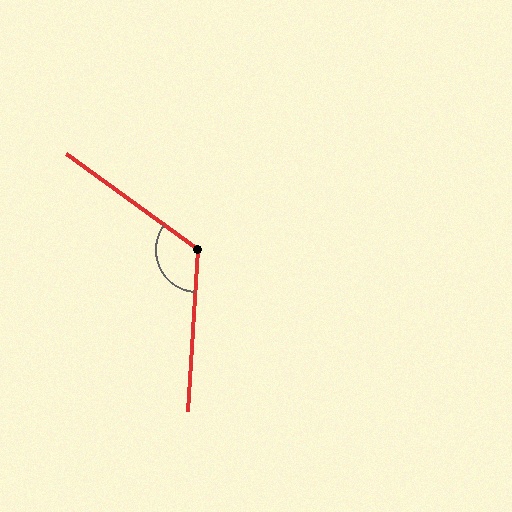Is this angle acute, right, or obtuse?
It is obtuse.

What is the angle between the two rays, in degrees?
Approximately 123 degrees.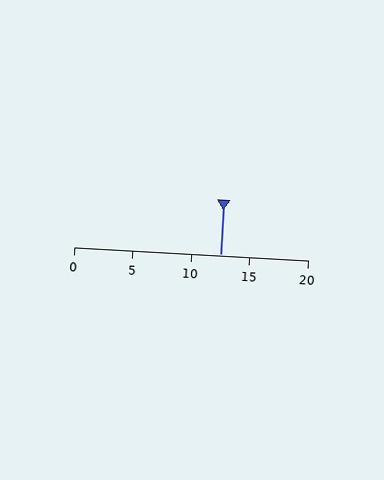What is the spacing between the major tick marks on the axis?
The major ticks are spaced 5 apart.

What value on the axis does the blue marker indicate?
The marker indicates approximately 12.5.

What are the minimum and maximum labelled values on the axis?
The axis runs from 0 to 20.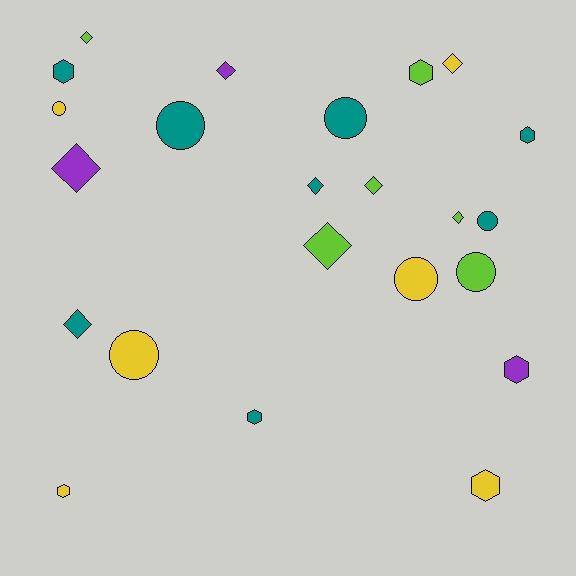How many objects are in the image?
There are 23 objects.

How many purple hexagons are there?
There is 1 purple hexagon.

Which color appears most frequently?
Teal, with 8 objects.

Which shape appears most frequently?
Diamond, with 9 objects.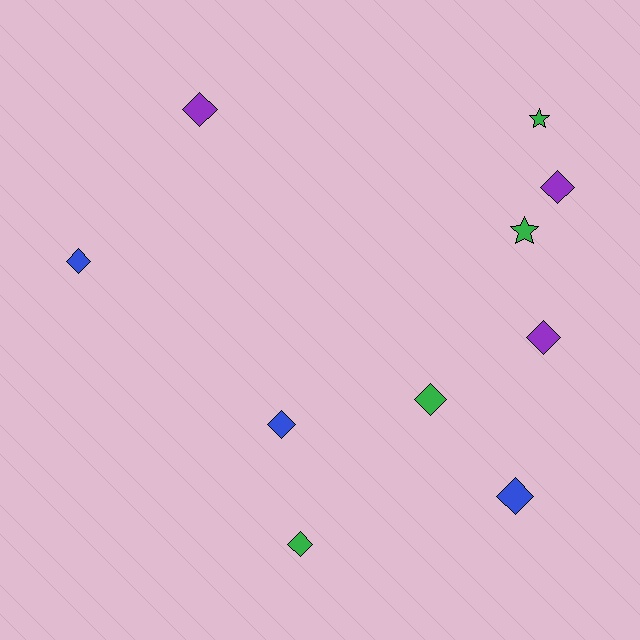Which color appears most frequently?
Green, with 4 objects.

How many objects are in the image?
There are 10 objects.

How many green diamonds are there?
There are 2 green diamonds.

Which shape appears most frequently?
Diamond, with 8 objects.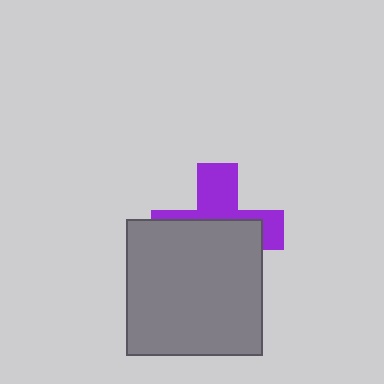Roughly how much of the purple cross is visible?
A small part of it is visible (roughly 42%).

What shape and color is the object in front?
The object in front is a gray square.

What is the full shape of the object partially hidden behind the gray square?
The partially hidden object is a purple cross.